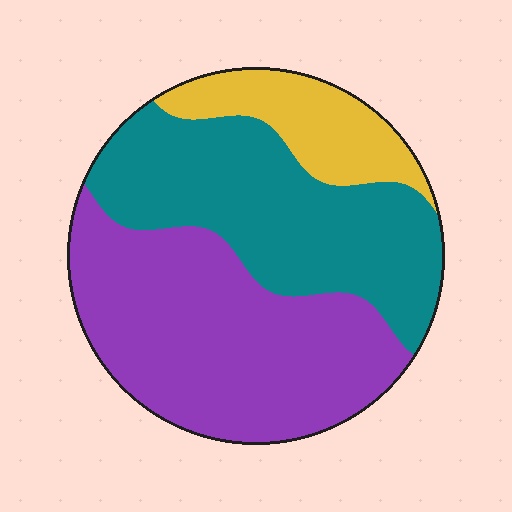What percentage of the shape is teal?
Teal takes up about two fifths (2/5) of the shape.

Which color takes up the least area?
Yellow, at roughly 15%.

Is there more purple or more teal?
Purple.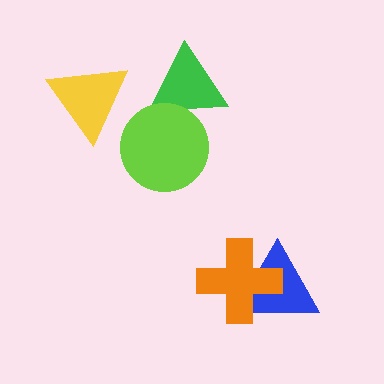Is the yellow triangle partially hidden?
No, no other shape covers it.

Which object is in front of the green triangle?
The lime circle is in front of the green triangle.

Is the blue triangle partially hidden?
Yes, it is partially covered by another shape.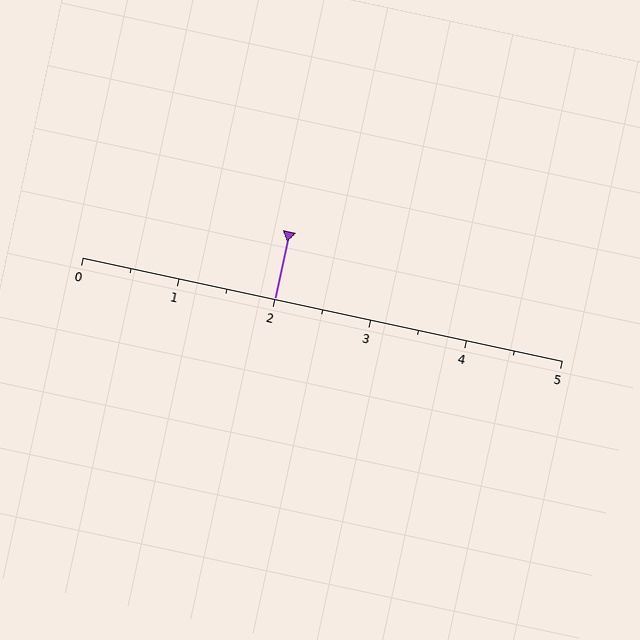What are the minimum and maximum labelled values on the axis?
The axis runs from 0 to 5.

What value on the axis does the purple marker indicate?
The marker indicates approximately 2.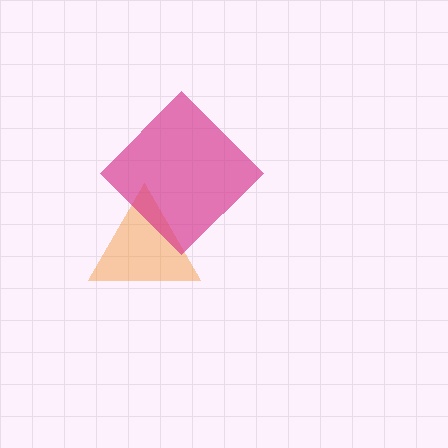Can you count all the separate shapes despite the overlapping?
Yes, there are 2 separate shapes.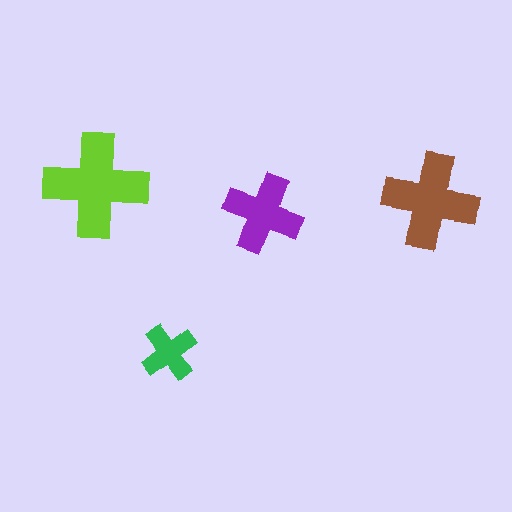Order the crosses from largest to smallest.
the lime one, the brown one, the purple one, the green one.